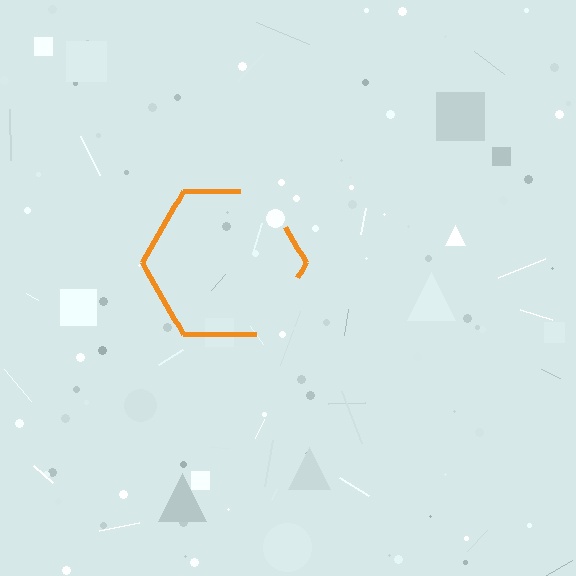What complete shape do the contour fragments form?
The contour fragments form a hexagon.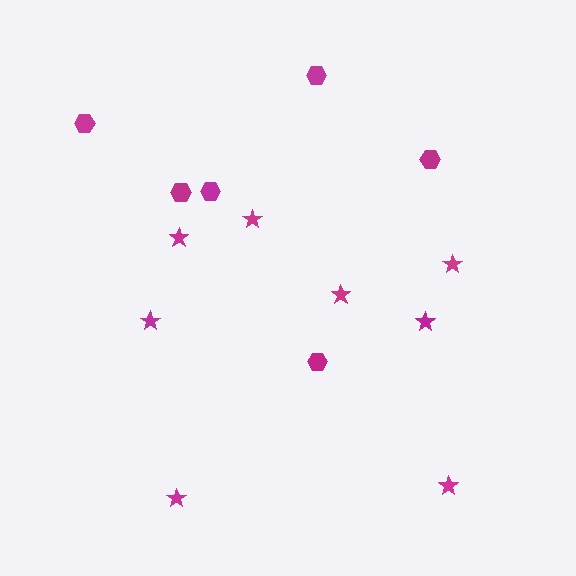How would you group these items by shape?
There are 2 groups: one group of stars (8) and one group of hexagons (6).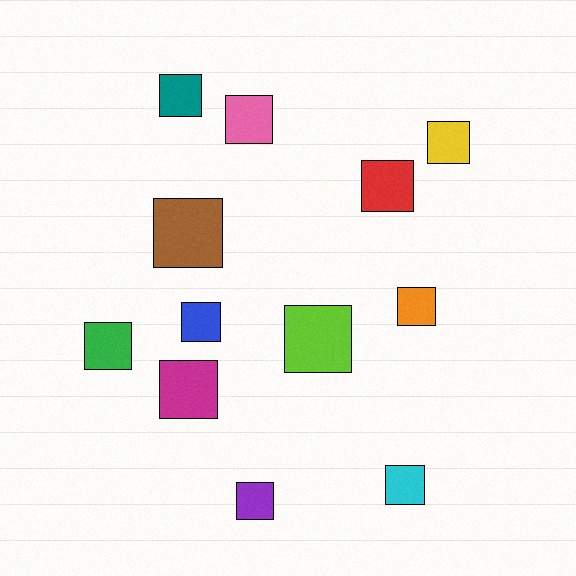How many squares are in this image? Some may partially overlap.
There are 12 squares.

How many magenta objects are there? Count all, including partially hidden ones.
There is 1 magenta object.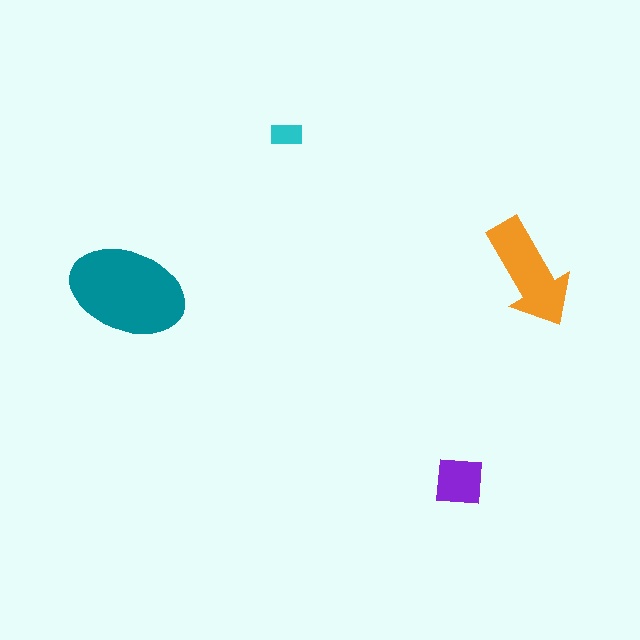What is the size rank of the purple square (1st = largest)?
3rd.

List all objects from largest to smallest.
The teal ellipse, the orange arrow, the purple square, the cyan rectangle.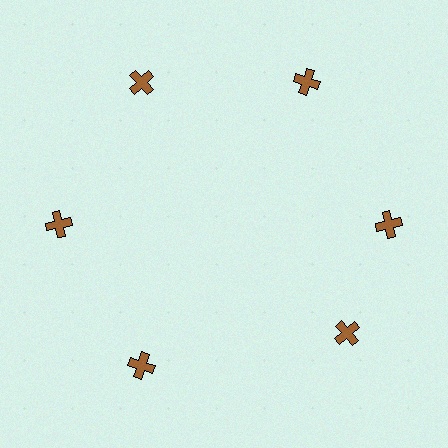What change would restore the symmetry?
The symmetry would be restored by rotating it back into even spacing with its neighbors so that all 6 crosses sit at equal angles and equal distance from the center.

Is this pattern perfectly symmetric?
No. The 6 brown crosses are arranged in a ring, but one element near the 5 o'clock position is rotated out of alignment along the ring, breaking the 6-fold rotational symmetry.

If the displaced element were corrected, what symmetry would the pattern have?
It would have 6-fold rotational symmetry — the pattern would map onto itself every 60 degrees.